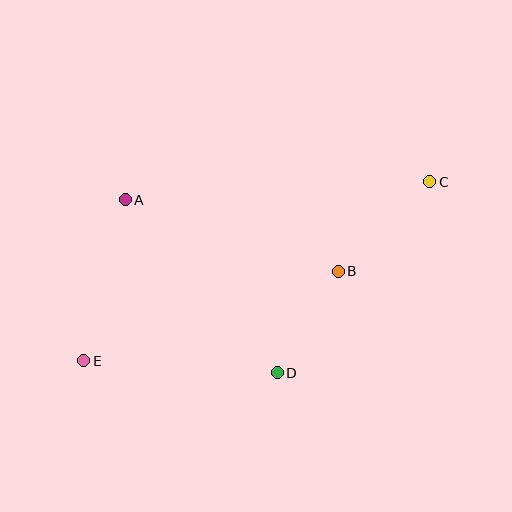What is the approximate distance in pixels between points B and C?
The distance between B and C is approximately 128 pixels.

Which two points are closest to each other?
Points B and D are closest to each other.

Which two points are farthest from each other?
Points C and E are farthest from each other.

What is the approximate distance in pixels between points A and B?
The distance between A and B is approximately 225 pixels.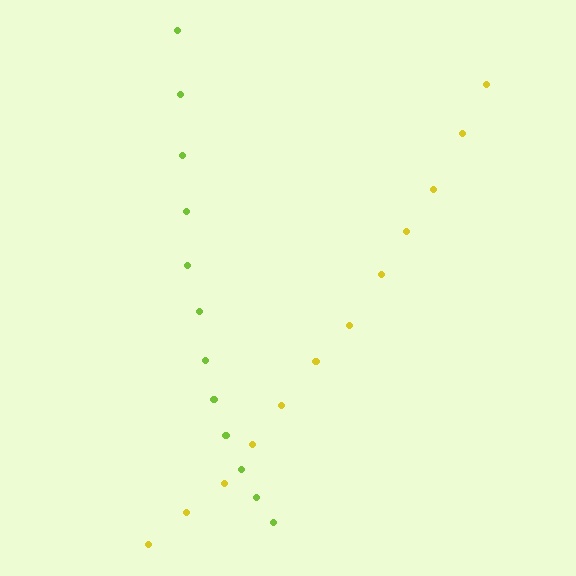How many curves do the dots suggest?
There are 2 distinct paths.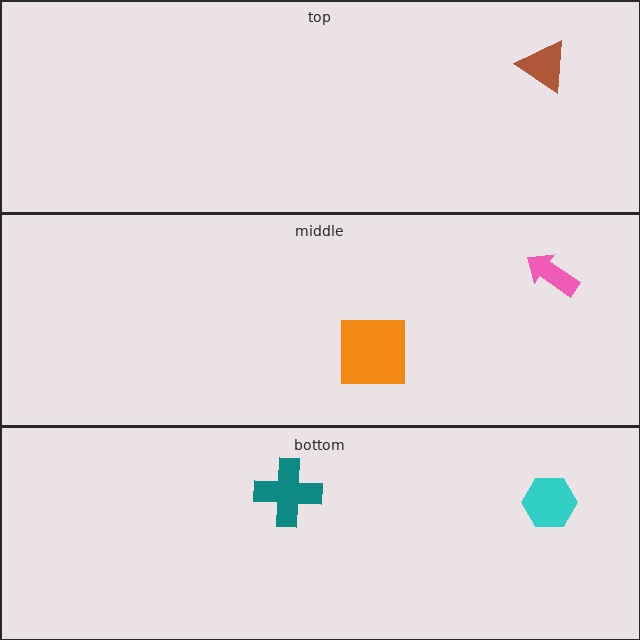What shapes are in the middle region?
The pink arrow, the orange square.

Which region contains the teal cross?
The bottom region.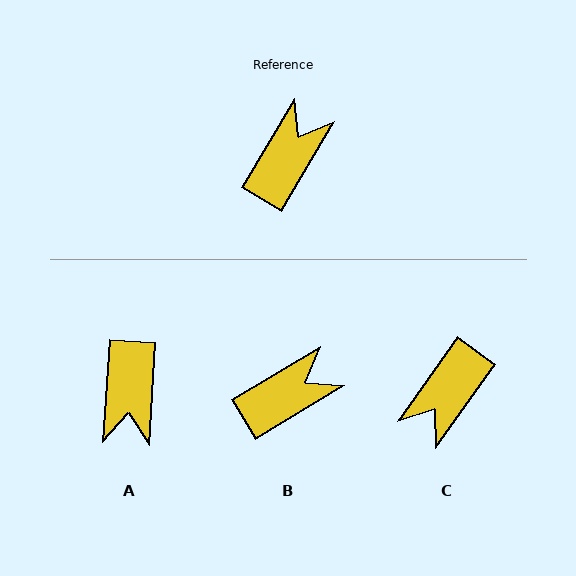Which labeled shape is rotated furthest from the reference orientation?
C, about 175 degrees away.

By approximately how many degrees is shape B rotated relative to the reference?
Approximately 29 degrees clockwise.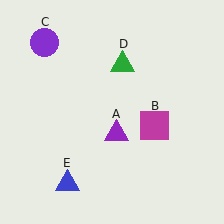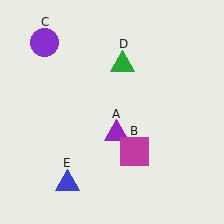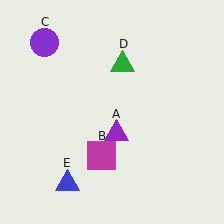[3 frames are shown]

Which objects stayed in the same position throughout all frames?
Purple triangle (object A) and purple circle (object C) and green triangle (object D) and blue triangle (object E) remained stationary.